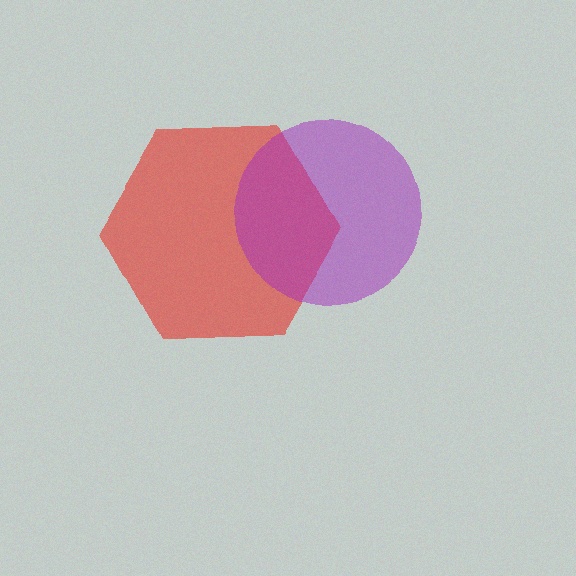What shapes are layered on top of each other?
The layered shapes are: a red hexagon, a purple circle.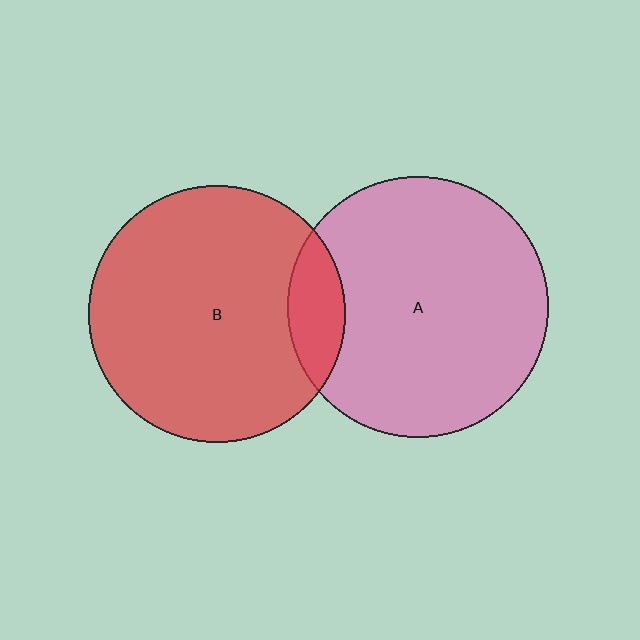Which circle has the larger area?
Circle A (pink).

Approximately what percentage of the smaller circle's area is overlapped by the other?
Approximately 10%.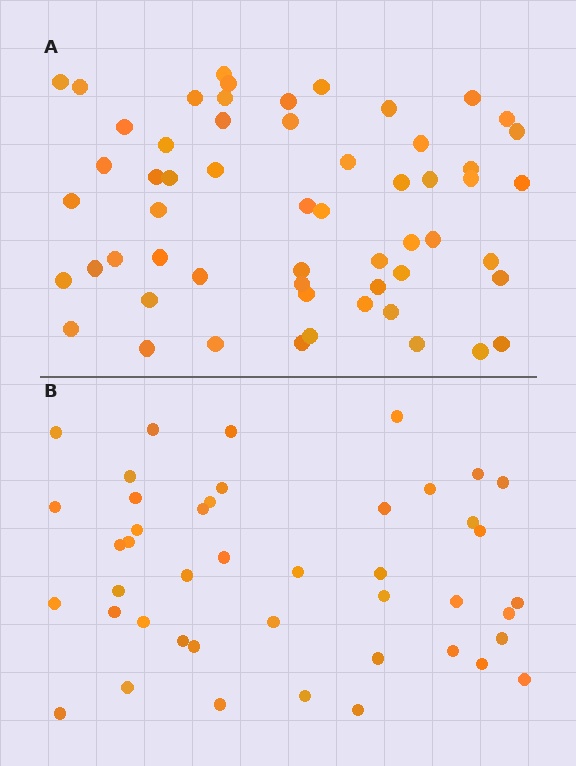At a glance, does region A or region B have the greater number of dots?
Region A (the top region) has more dots.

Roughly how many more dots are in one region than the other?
Region A has approximately 15 more dots than region B.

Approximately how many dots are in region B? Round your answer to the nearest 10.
About 40 dots. (The exact count is 44, which rounds to 40.)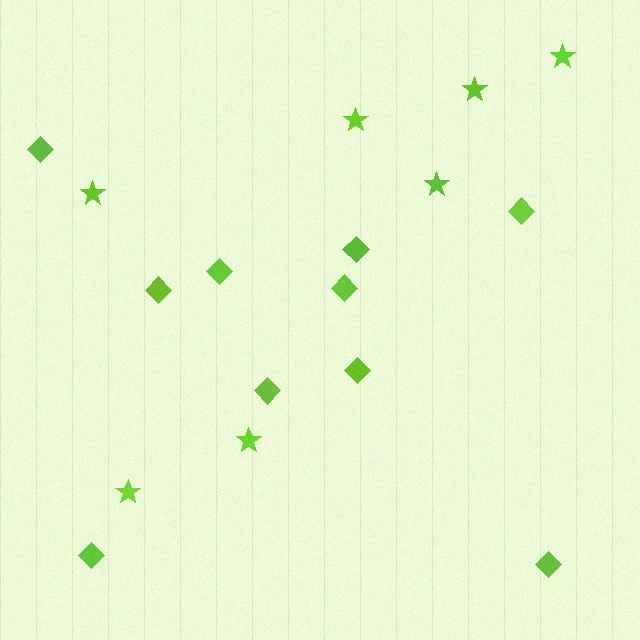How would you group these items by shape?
There are 2 groups: one group of diamonds (10) and one group of stars (7).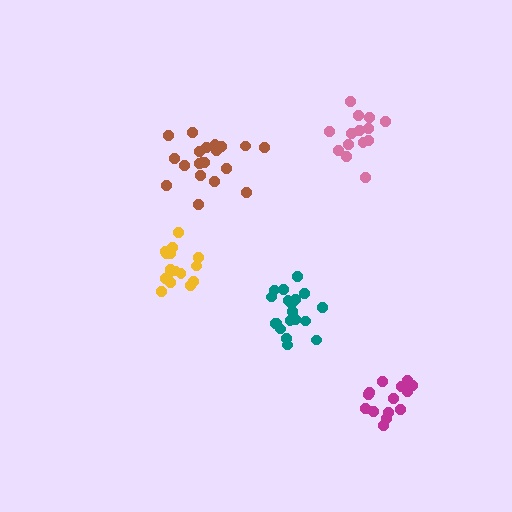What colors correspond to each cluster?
The clusters are colored: yellow, teal, brown, pink, magenta.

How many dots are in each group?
Group 1: 16 dots, Group 2: 19 dots, Group 3: 20 dots, Group 4: 14 dots, Group 5: 14 dots (83 total).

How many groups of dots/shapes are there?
There are 5 groups.